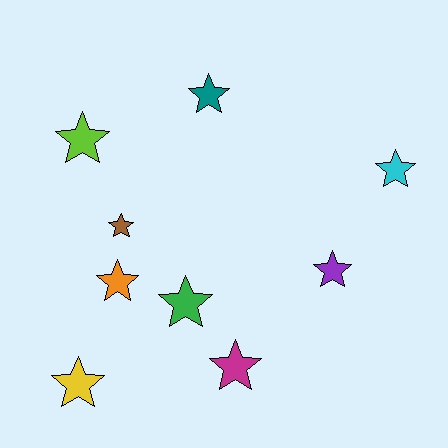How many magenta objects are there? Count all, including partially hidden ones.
There is 1 magenta object.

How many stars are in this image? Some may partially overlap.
There are 9 stars.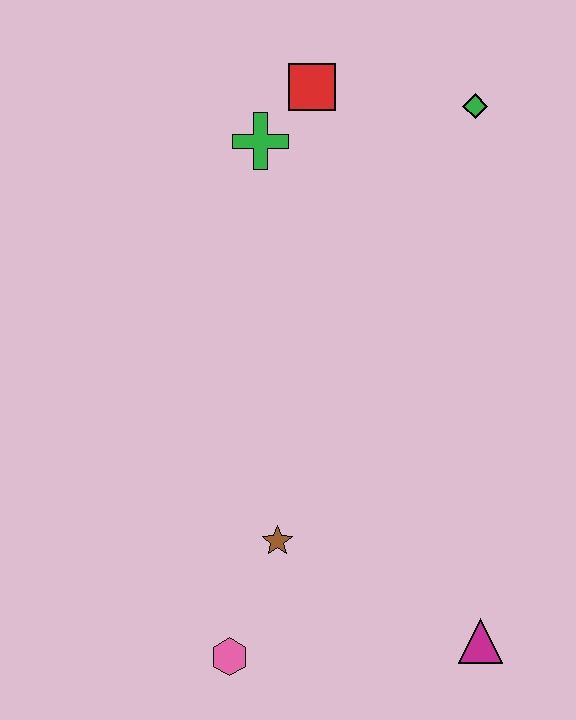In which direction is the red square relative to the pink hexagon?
The red square is above the pink hexagon.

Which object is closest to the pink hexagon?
The brown star is closest to the pink hexagon.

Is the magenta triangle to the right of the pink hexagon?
Yes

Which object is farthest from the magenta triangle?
The red square is farthest from the magenta triangle.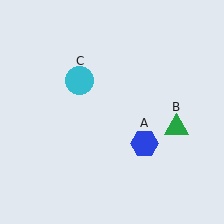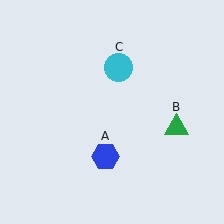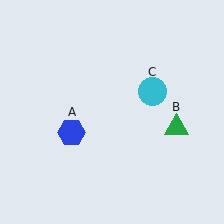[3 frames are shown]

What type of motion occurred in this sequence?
The blue hexagon (object A), cyan circle (object C) rotated clockwise around the center of the scene.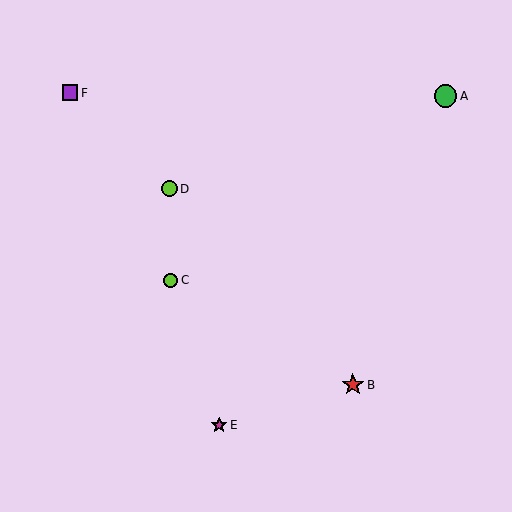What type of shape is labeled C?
Shape C is a lime circle.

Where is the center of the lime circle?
The center of the lime circle is at (170, 280).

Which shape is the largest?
The green circle (labeled A) is the largest.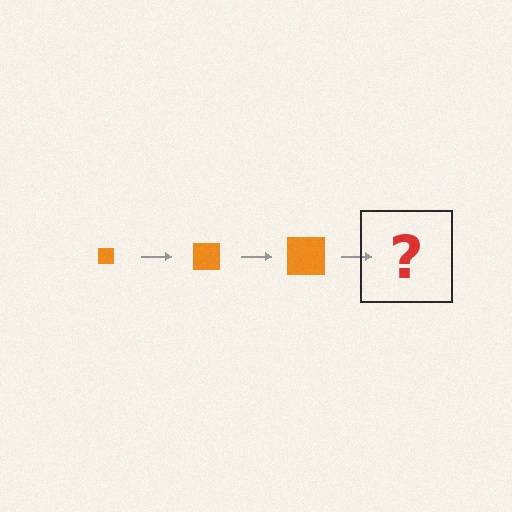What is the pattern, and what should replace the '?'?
The pattern is that the square gets progressively larger each step. The '?' should be an orange square, larger than the previous one.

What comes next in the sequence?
The next element should be an orange square, larger than the previous one.